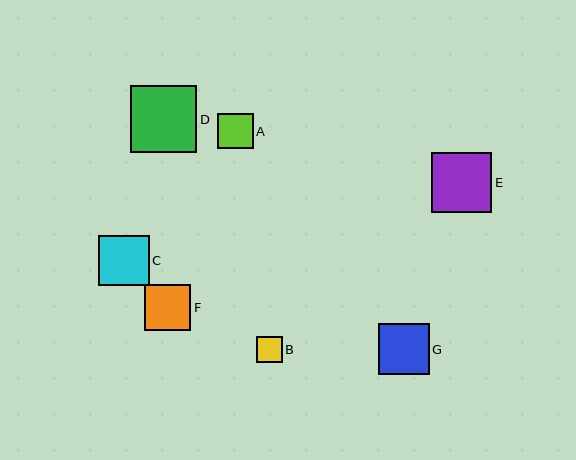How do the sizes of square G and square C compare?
Square G and square C are approximately the same size.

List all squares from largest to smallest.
From largest to smallest: D, E, G, C, F, A, B.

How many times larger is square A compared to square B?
Square A is approximately 1.4 times the size of square B.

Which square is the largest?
Square D is the largest with a size of approximately 66 pixels.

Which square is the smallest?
Square B is the smallest with a size of approximately 26 pixels.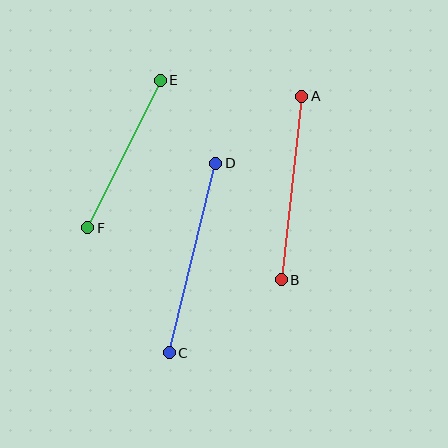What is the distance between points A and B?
The distance is approximately 185 pixels.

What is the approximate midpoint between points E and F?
The midpoint is at approximately (124, 154) pixels.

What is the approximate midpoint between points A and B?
The midpoint is at approximately (291, 188) pixels.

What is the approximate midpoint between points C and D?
The midpoint is at approximately (193, 258) pixels.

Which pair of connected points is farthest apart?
Points C and D are farthest apart.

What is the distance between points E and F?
The distance is approximately 164 pixels.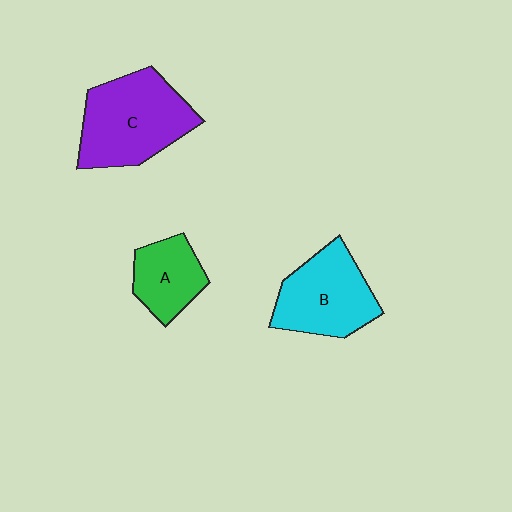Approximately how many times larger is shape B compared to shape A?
Approximately 1.5 times.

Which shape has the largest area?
Shape C (purple).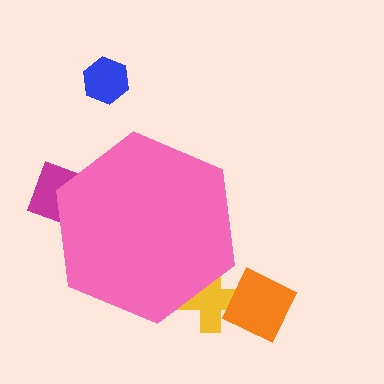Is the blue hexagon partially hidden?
No, the blue hexagon is fully visible.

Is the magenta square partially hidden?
Yes, the magenta square is partially hidden behind the pink hexagon.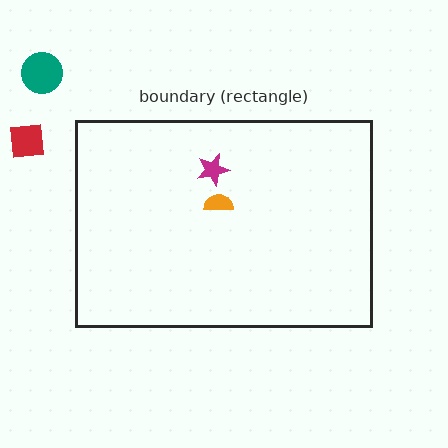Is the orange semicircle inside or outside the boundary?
Inside.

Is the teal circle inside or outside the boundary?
Outside.